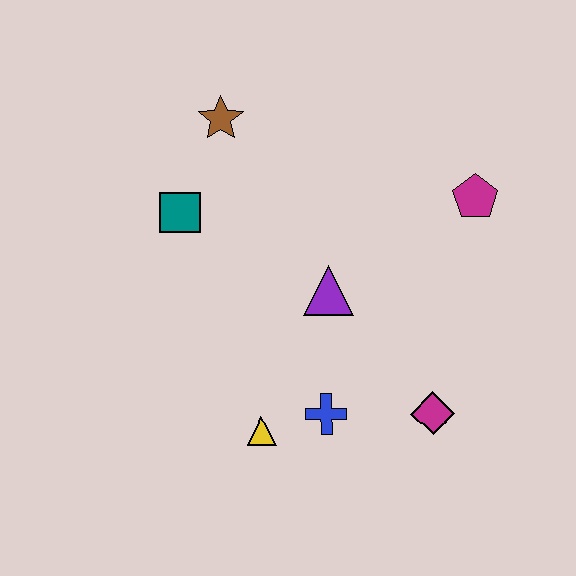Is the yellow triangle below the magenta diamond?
Yes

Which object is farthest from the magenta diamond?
The brown star is farthest from the magenta diamond.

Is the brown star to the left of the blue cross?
Yes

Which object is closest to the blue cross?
The yellow triangle is closest to the blue cross.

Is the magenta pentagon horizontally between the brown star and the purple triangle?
No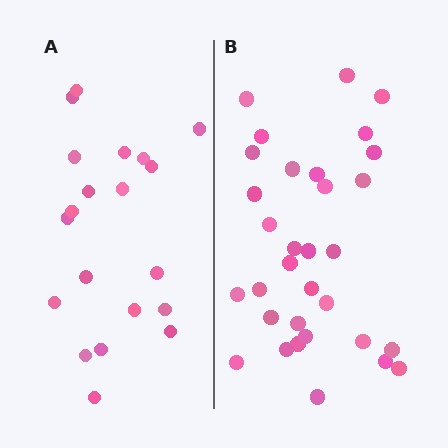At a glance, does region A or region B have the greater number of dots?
Region B (the right region) has more dots.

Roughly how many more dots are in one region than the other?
Region B has roughly 12 or so more dots than region A.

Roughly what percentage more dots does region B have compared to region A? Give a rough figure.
About 60% more.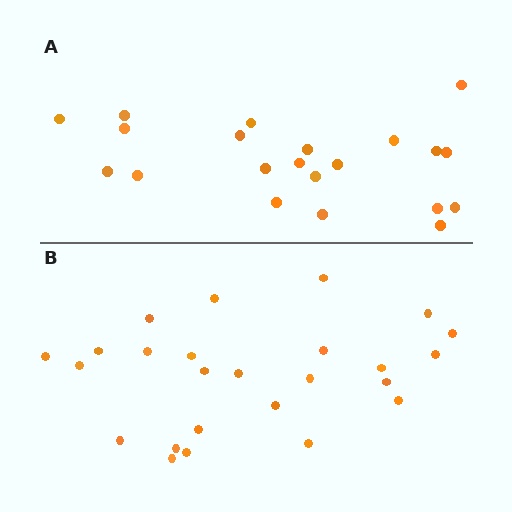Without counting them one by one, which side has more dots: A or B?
Region B (the bottom region) has more dots.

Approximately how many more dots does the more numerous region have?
Region B has about 4 more dots than region A.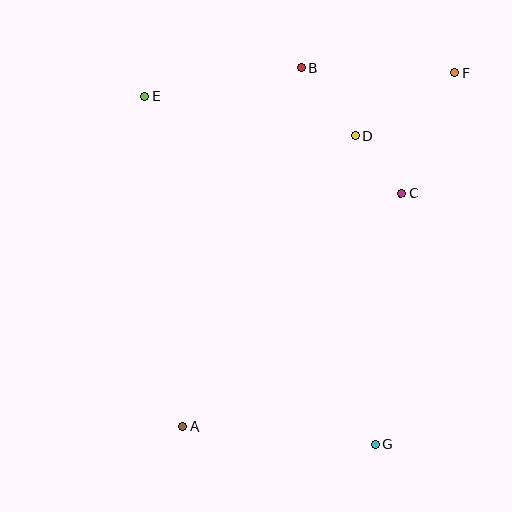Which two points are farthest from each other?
Points A and F are farthest from each other.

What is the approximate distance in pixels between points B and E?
The distance between B and E is approximately 158 pixels.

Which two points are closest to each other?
Points C and D are closest to each other.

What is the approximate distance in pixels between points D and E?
The distance between D and E is approximately 214 pixels.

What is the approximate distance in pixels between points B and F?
The distance between B and F is approximately 154 pixels.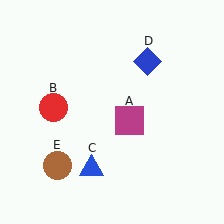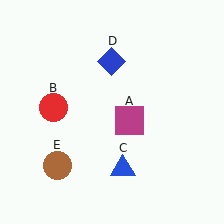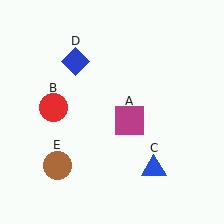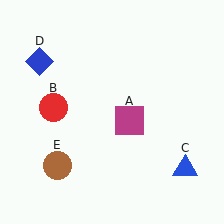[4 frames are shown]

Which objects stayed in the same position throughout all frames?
Magenta square (object A) and red circle (object B) and brown circle (object E) remained stationary.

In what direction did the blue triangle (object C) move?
The blue triangle (object C) moved right.